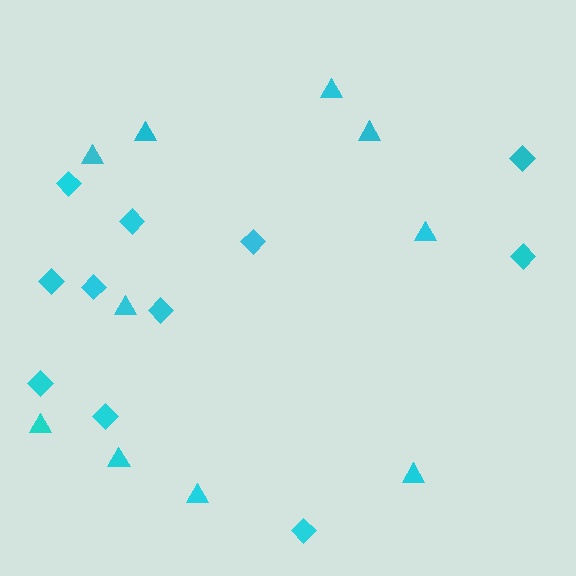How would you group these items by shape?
There are 2 groups: one group of triangles (10) and one group of diamonds (11).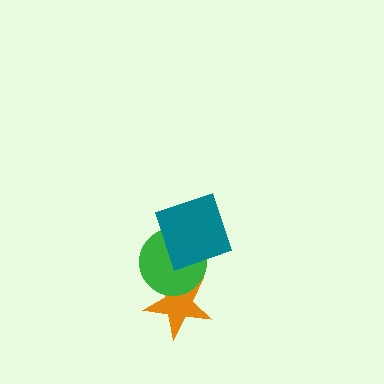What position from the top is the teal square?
The teal square is 1st from the top.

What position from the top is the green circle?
The green circle is 2nd from the top.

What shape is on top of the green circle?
The teal square is on top of the green circle.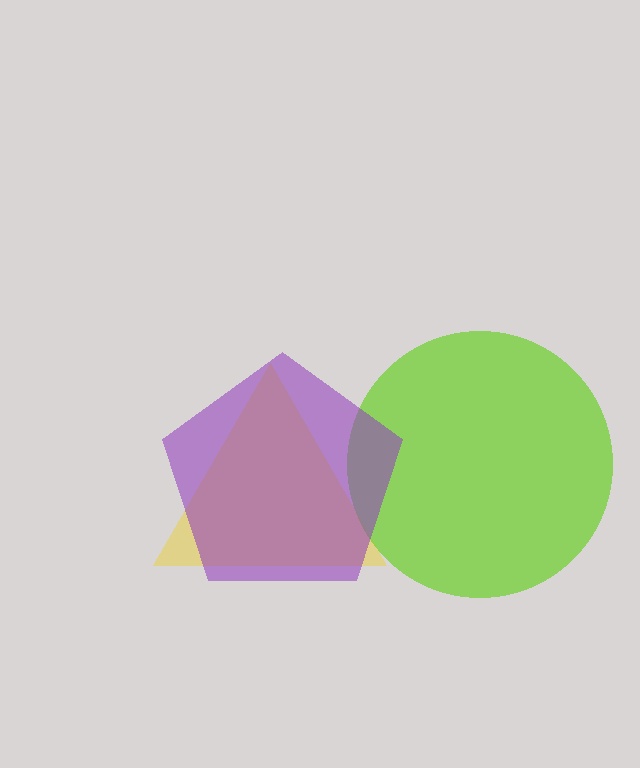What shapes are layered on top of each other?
The layered shapes are: a yellow triangle, a lime circle, a purple pentagon.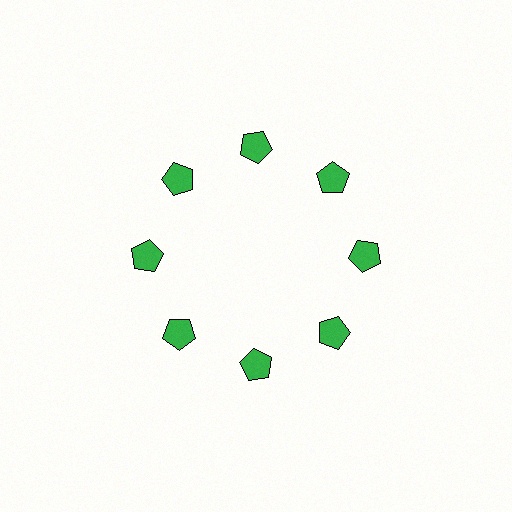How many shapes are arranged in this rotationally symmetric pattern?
There are 8 shapes, arranged in 8 groups of 1.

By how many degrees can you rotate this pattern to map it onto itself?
The pattern maps onto itself every 45 degrees of rotation.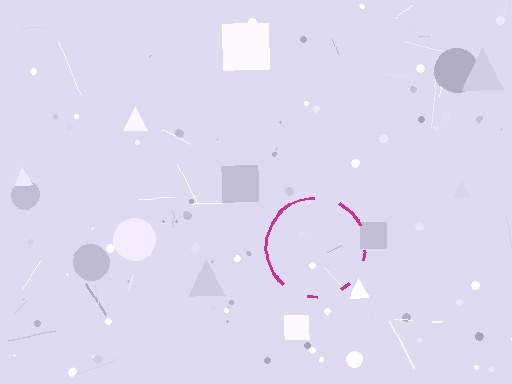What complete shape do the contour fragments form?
The contour fragments form a circle.